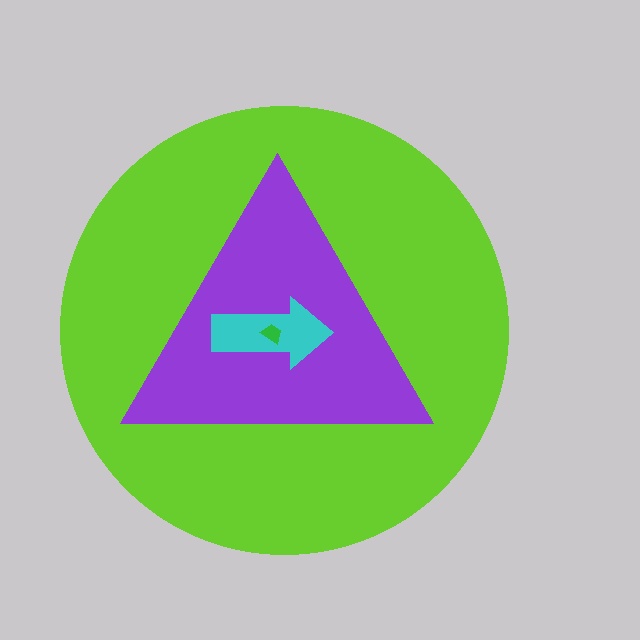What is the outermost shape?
The lime circle.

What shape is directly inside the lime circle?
The purple triangle.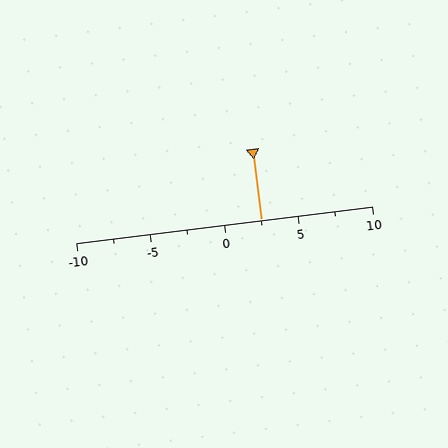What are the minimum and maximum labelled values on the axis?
The axis runs from -10 to 10.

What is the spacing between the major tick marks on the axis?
The major ticks are spaced 5 apart.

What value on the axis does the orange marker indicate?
The marker indicates approximately 2.5.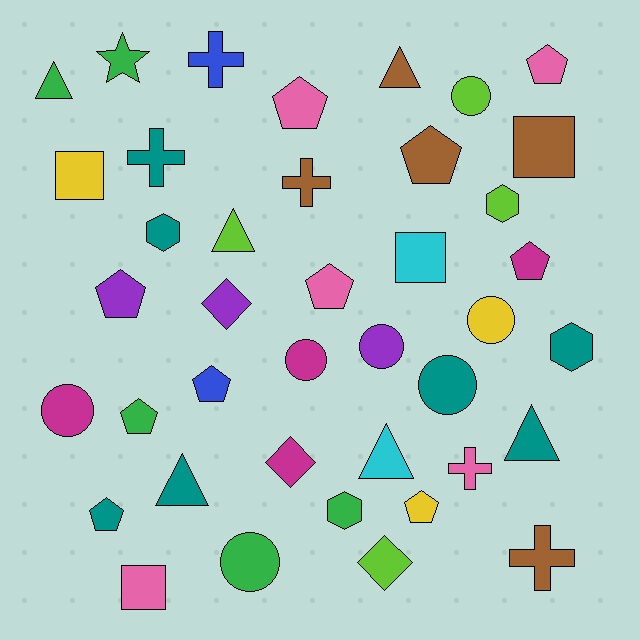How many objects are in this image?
There are 40 objects.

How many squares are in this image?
There are 4 squares.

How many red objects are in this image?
There are no red objects.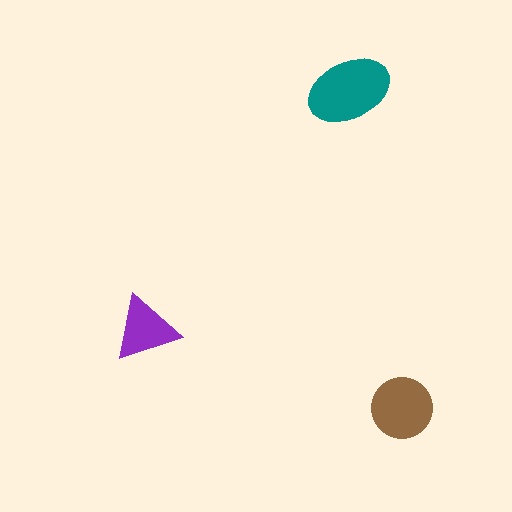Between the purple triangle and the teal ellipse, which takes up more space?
The teal ellipse.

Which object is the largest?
The teal ellipse.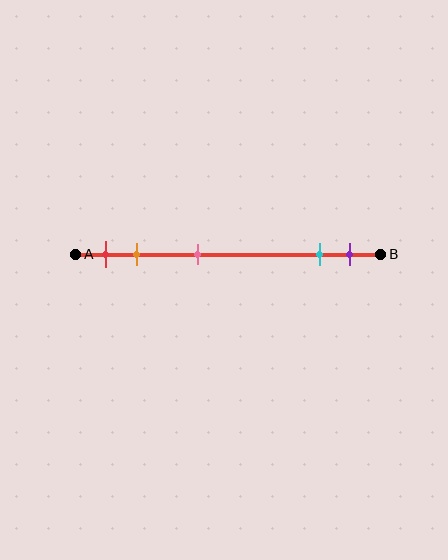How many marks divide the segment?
There are 5 marks dividing the segment.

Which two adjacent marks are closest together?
The cyan and purple marks are the closest adjacent pair.